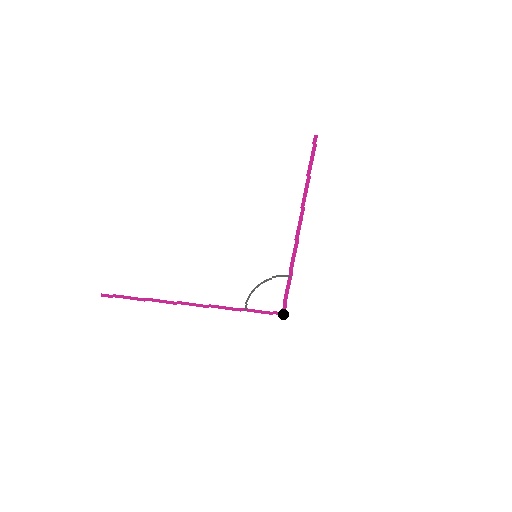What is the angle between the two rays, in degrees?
Approximately 95 degrees.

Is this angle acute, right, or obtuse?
It is approximately a right angle.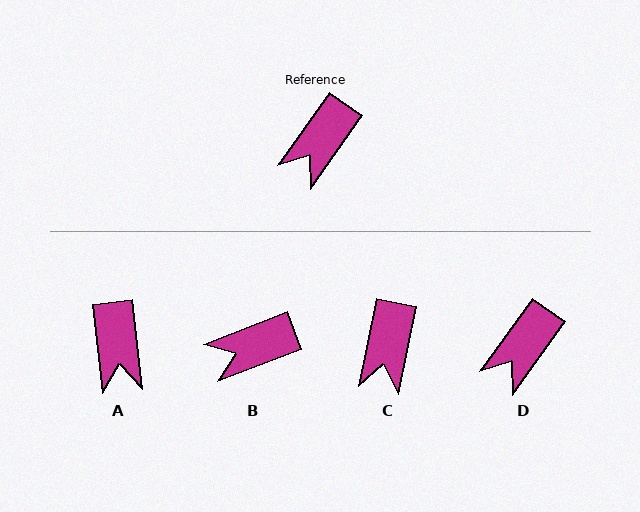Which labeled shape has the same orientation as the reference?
D.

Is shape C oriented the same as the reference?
No, it is off by about 24 degrees.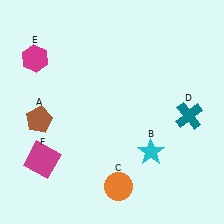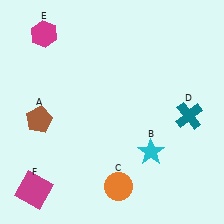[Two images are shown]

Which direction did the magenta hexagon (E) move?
The magenta hexagon (E) moved up.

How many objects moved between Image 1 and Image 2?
2 objects moved between the two images.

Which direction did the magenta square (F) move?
The magenta square (F) moved down.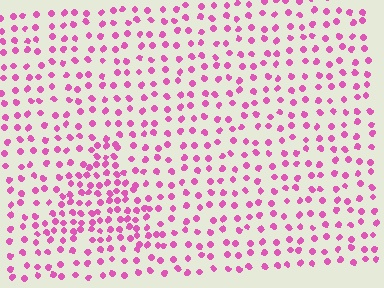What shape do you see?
I see a triangle.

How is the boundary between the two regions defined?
The boundary is defined by a change in element density (approximately 1.9x ratio). All elements are the same color, size, and shape.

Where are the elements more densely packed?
The elements are more densely packed inside the triangle boundary.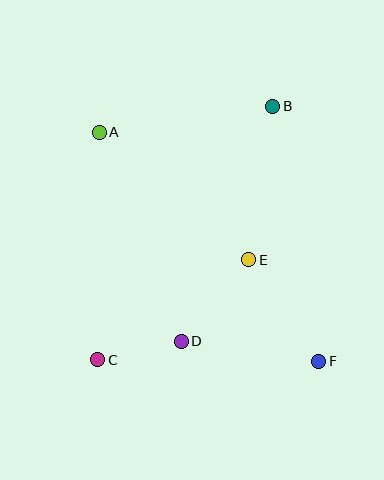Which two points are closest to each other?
Points C and D are closest to each other.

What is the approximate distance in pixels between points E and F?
The distance between E and F is approximately 123 pixels.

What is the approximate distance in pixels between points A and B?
The distance between A and B is approximately 176 pixels.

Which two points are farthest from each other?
Points A and F are farthest from each other.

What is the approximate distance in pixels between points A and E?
The distance between A and E is approximately 197 pixels.